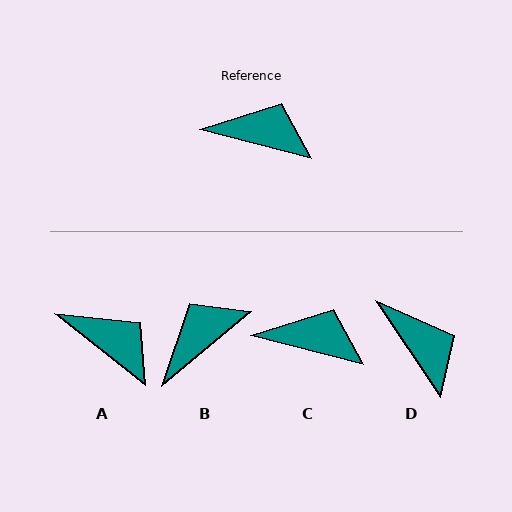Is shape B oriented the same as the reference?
No, it is off by about 54 degrees.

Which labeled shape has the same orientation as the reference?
C.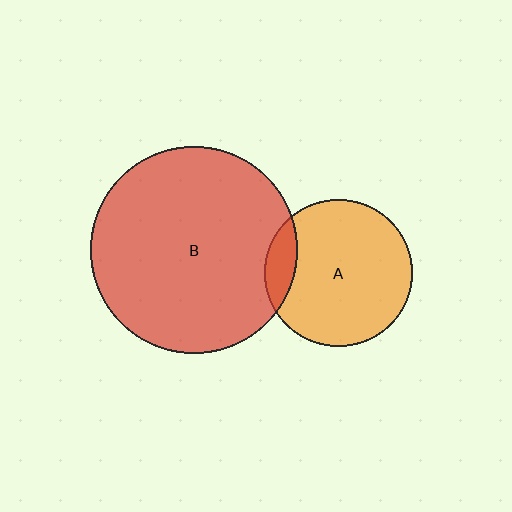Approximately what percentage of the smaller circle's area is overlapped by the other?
Approximately 10%.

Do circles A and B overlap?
Yes.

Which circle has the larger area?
Circle B (red).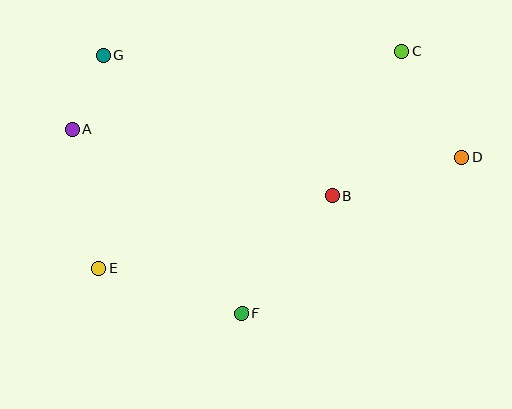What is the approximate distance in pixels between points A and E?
The distance between A and E is approximately 141 pixels.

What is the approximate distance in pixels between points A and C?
The distance between A and C is approximately 338 pixels.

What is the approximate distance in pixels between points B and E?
The distance between B and E is approximately 245 pixels.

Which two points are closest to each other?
Points A and G are closest to each other.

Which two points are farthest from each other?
Points A and D are farthest from each other.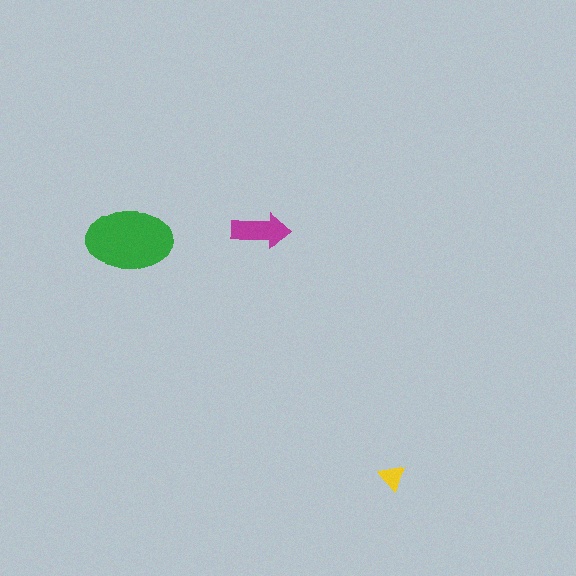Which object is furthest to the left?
The green ellipse is leftmost.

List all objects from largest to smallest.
The green ellipse, the magenta arrow, the yellow triangle.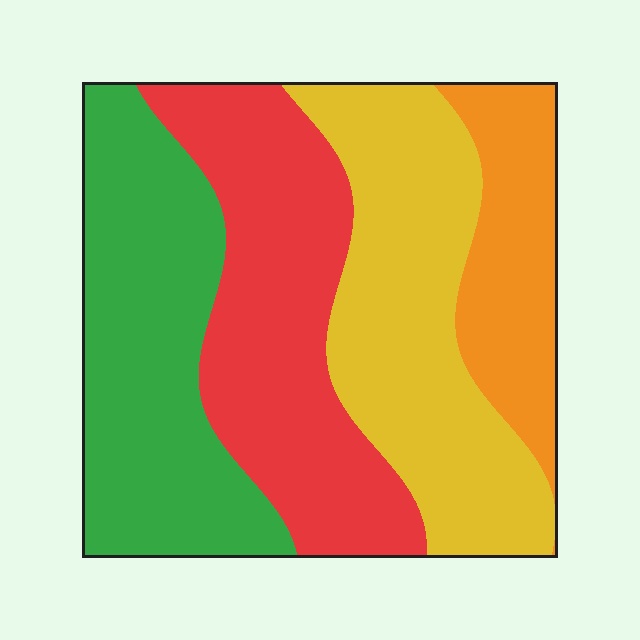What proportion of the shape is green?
Green covers around 30% of the shape.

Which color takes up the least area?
Orange, at roughly 15%.